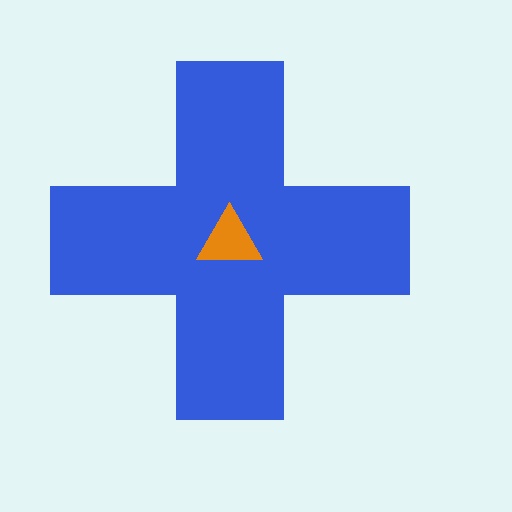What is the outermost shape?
The blue cross.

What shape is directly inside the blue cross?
The orange triangle.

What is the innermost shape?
The orange triangle.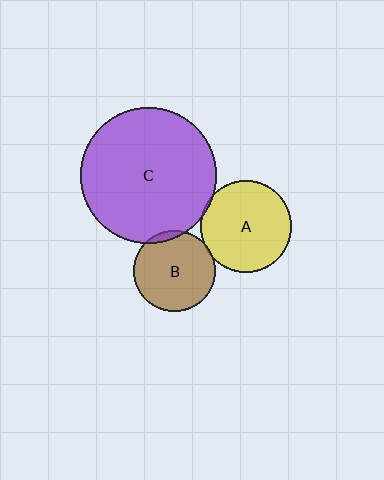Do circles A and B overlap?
Yes.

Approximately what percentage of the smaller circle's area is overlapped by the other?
Approximately 5%.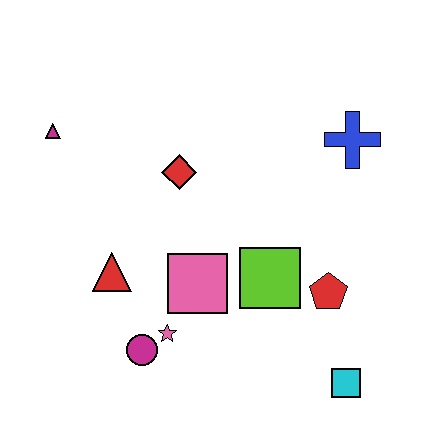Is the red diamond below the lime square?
No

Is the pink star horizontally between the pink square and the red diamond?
No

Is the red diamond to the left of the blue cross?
Yes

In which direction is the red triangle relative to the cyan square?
The red triangle is to the left of the cyan square.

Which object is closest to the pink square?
The pink star is closest to the pink square.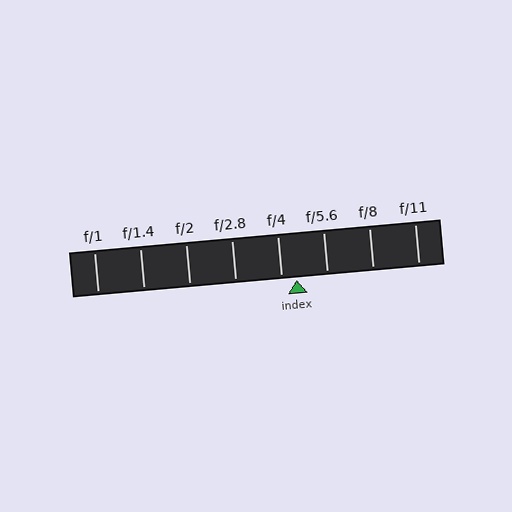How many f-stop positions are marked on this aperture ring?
There are 8 f-stop positions marked.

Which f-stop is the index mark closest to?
The index mark is closest to f/4.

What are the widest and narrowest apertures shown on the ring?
The widest aperture shown is f/1 and the narrowest is f/11.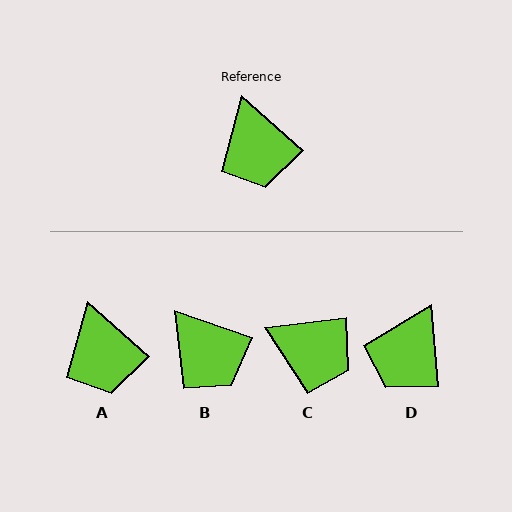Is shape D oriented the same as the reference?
No, it is off by about 43 degrees.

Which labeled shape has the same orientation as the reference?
A.